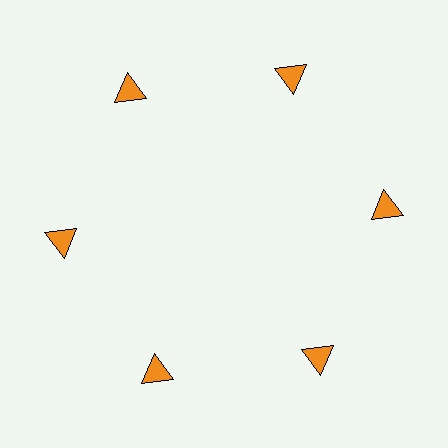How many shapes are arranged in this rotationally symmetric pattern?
There are 6 shapes, arranged in 6 groups of 1.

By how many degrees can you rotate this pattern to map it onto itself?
The pattern maps onto itself every 60 degrees of rotation.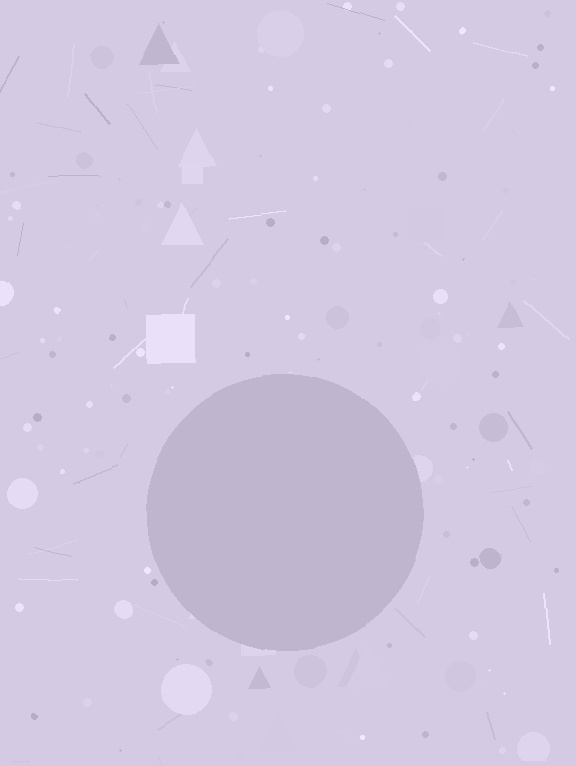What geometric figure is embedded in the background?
A circle is embedded in the background.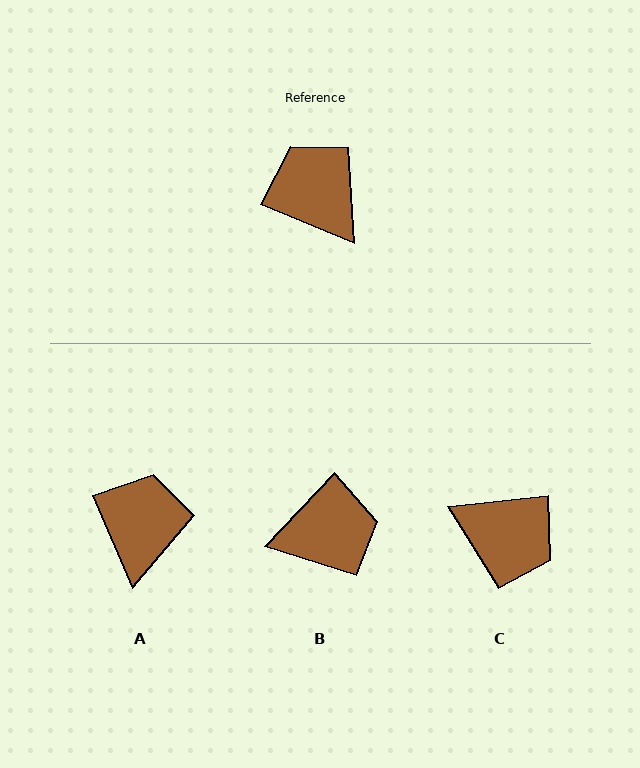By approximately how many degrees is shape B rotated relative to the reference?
Approximately 111 degrees clockwise.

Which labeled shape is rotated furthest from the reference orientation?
C, about 152 degrees away.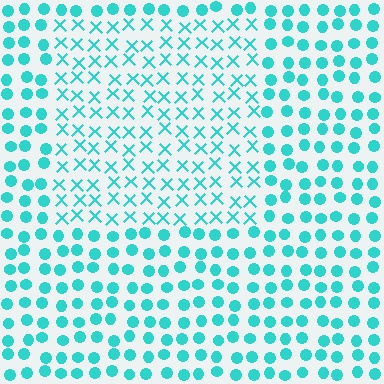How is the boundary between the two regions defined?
The boundary is defined by a change in element shape: X marks inside vs. circles outside. All elements share the same color and spacing.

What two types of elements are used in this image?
The image uses X marks inside the rectangle region and circles outside it.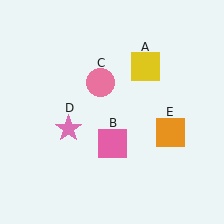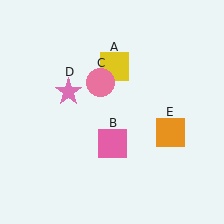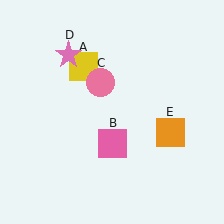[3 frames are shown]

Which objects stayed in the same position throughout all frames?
Pink square (object B) and pink circle (object C) and orange square (object E) remained stationary.